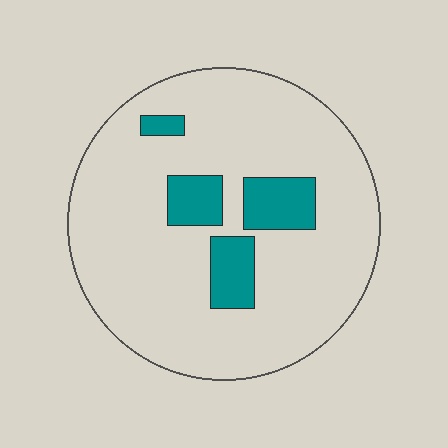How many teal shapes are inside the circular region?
4.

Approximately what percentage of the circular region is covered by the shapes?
Approximately 15%.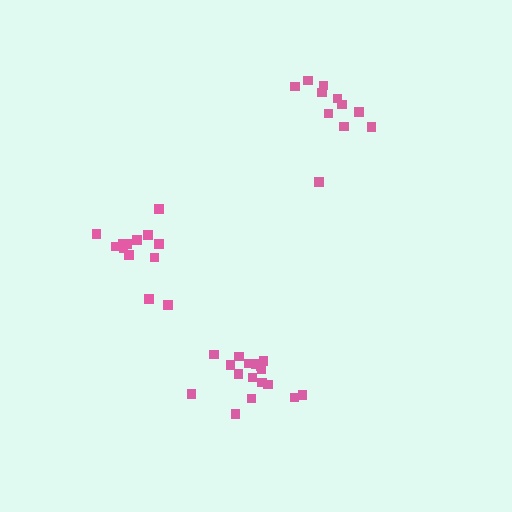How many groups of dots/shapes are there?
There are 3 groups.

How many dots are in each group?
Group 1: 13 dots, Group 2: 17 dots, Group 3: 11 dots (41 total).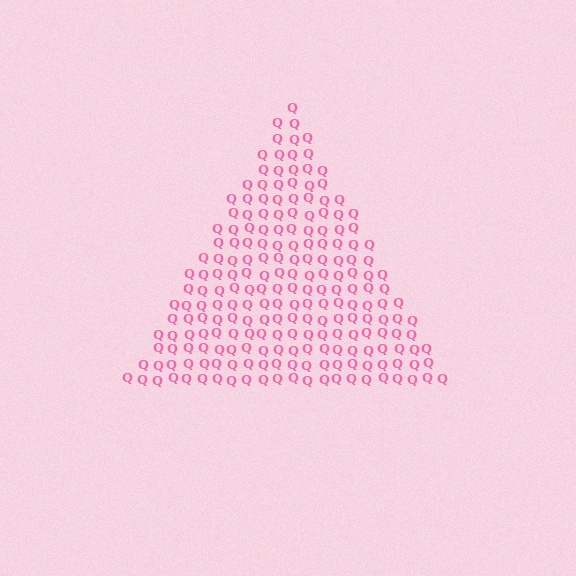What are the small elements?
The small elements are letter Q's.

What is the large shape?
The large shape is a triangle.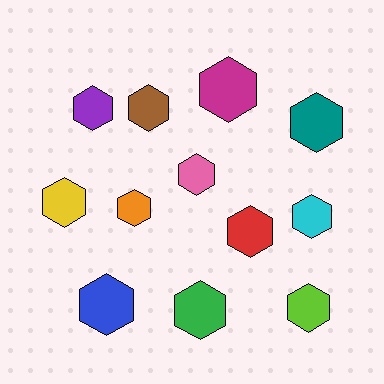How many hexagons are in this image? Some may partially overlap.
There are 12 hexagons.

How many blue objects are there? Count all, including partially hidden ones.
There is 1 blue object.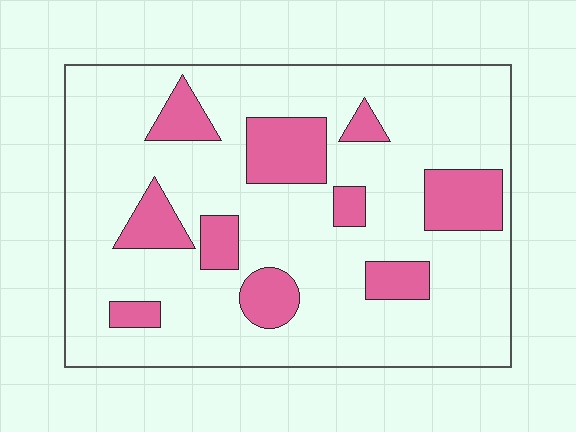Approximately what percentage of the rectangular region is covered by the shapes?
Approximately 20%.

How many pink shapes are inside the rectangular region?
10.